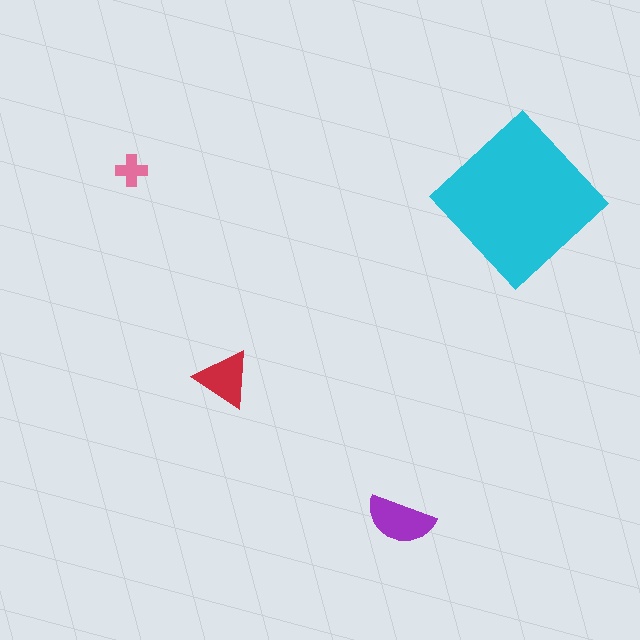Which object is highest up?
The pink cross is topmost.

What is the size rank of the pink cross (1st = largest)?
4th.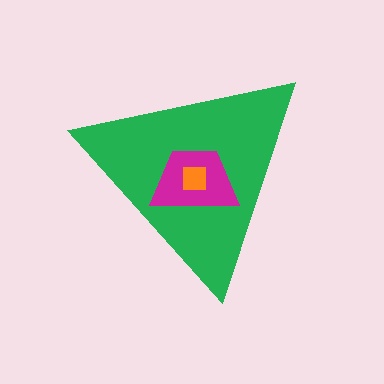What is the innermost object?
The orange square.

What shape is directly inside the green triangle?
The magenta trapezoid.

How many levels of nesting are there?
3.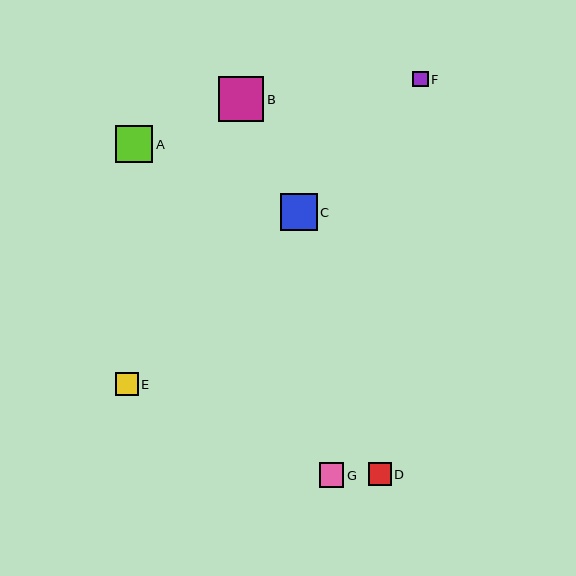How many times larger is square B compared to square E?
Square B is approximately 2.0 times the size of square E.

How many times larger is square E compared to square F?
Square E is approximately 1.5 times the size of square F.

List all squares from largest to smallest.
From largest to smallest: B, A, C, G, E, D, F.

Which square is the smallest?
Square F is the smallest with a size of approximately 16 pixels.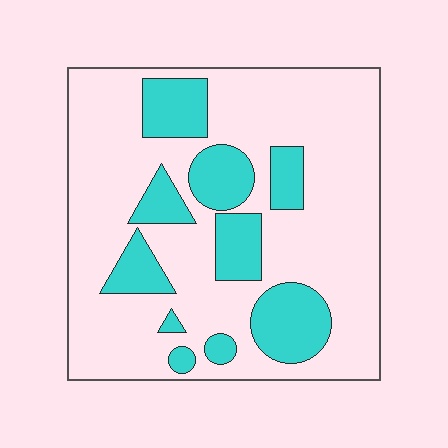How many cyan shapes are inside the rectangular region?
10.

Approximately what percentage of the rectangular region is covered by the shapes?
Approximately 25%.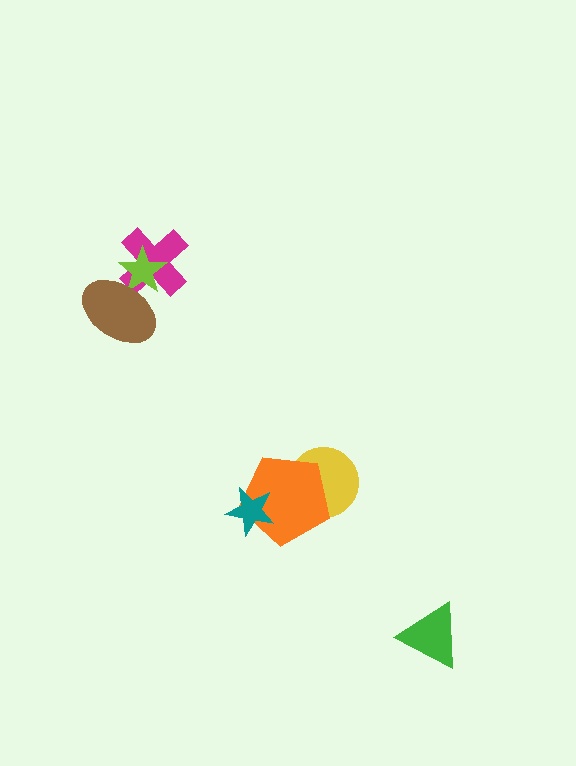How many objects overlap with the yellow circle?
1 object overlaps with the yellow circle.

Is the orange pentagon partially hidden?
Yes, it is partially covered by another shape.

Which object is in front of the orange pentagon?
The teal star is in front of the orange pentagon.